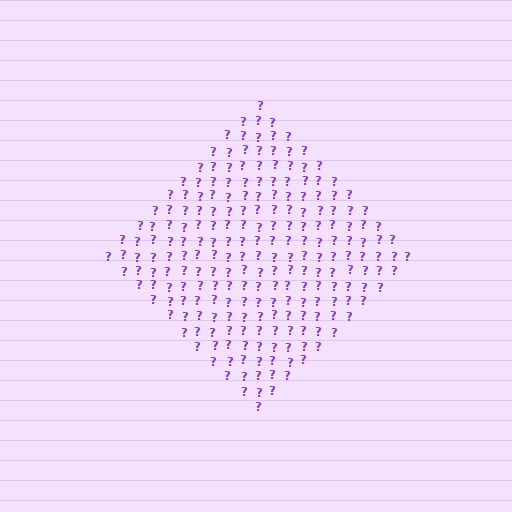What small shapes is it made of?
It is made of small question marks.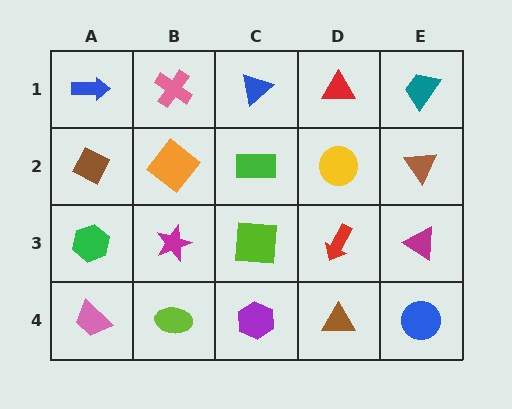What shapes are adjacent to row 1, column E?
A brown triangle (row 2, column E), a red triangle (row 1, column D).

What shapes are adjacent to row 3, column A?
A brown diamond (row 2, column A), a pink trapezoid (row 4, column A), a magenta star (row 3, column B).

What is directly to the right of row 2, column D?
A brown triangle.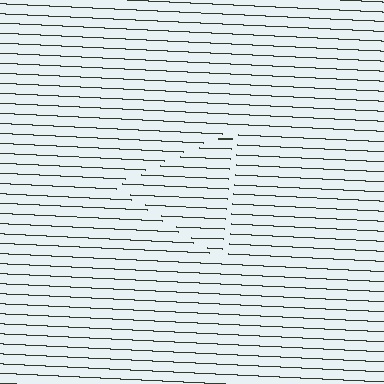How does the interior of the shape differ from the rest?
The interior of the shape contains the same grating, shifted by half a period — the contour is defined by the phase discontinuity where line-ends from the inner and outer gratings abut.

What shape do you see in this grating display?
An illusory triangle. The interior of the shape contains the same grating, shifted by half a period — the contour is defined by the phase discontinuity where line-ends from the inner and outer gratings abut.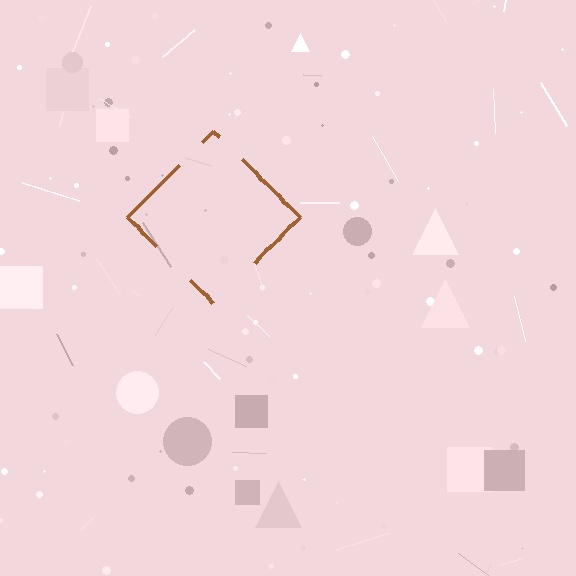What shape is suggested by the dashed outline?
The dashed outline suggests a diamond.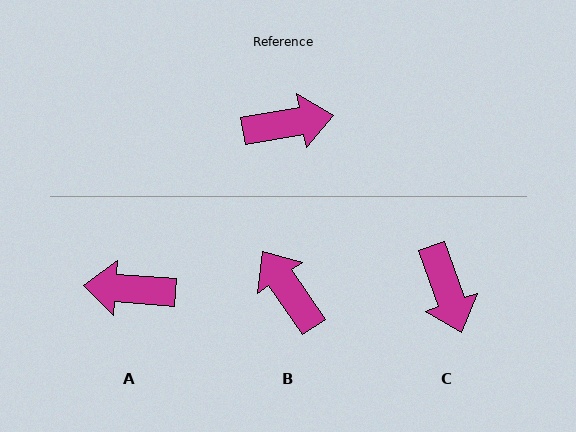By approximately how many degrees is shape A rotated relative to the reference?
Approximately 166 degrees counter-clockwise.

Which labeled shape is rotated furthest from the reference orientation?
A, about 166 degrees away.